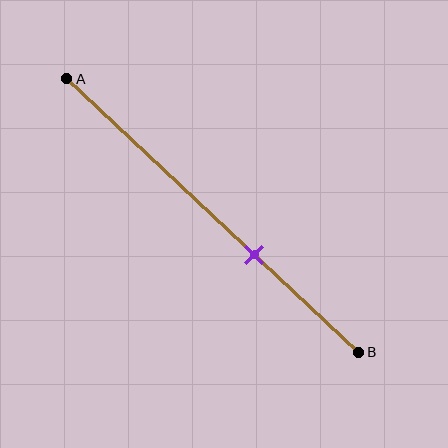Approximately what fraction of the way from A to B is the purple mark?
The purple mark is approximately 65% of the way from A to B.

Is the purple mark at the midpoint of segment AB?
No, the mark is at about 65% from A, not at the 50% midpoint.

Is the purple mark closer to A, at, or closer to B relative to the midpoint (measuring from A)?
The purple mark is closer to point B than the midpoint of segment AB.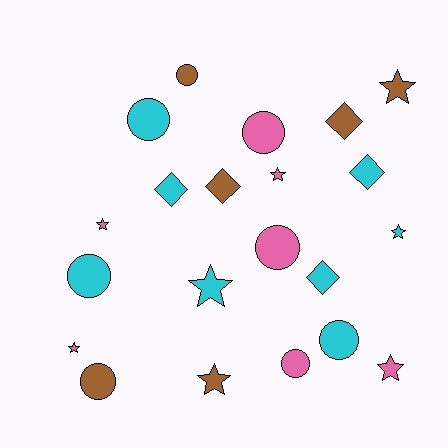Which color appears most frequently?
Cyan, with 8 objects.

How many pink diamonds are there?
There are no pink diamonds.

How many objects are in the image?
There are 21 objects.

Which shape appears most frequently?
Circle, with 8 objects.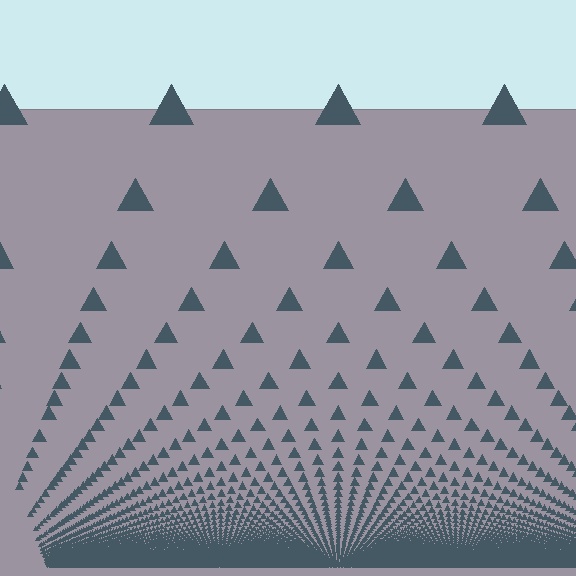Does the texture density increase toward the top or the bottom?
Density increases toward the bottom.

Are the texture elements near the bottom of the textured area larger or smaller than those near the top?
Smaller. The gradient is inverted — elements near the bottom are smaller and denser.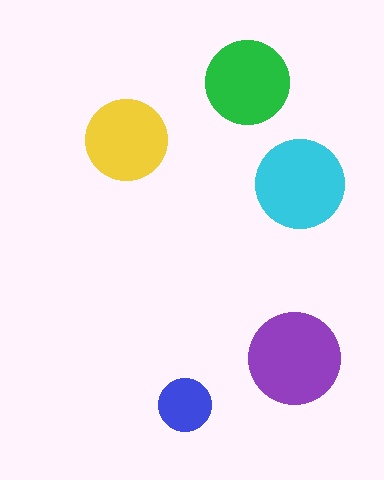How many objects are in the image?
There are 5 objects in the image.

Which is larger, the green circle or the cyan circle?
The cyan one.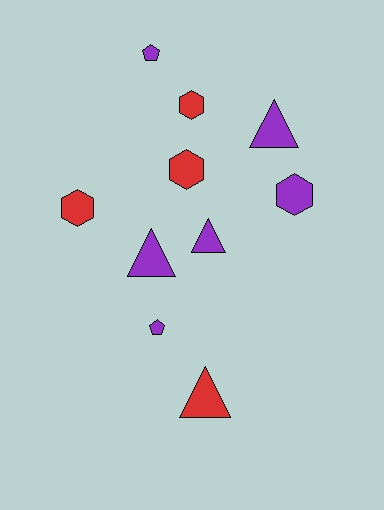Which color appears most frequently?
Purple, with 6 objects.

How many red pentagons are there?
There are no red pentagons.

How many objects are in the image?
There are 10 objects.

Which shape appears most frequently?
Hexagon, with 4 objects.